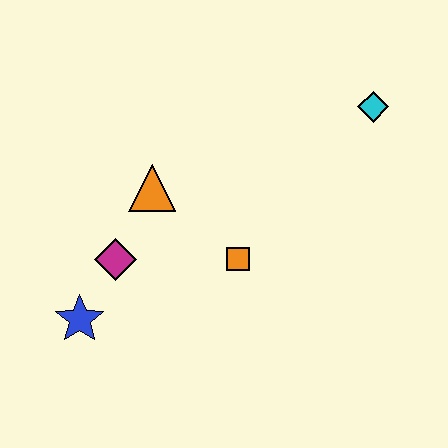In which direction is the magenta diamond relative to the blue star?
The magenta diamond is above the blue star.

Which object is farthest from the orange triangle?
The cyan diamond is farthest from the orange triangle.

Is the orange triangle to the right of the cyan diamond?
No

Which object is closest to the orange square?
The orange triangle is closest to the orange square.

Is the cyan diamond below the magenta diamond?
No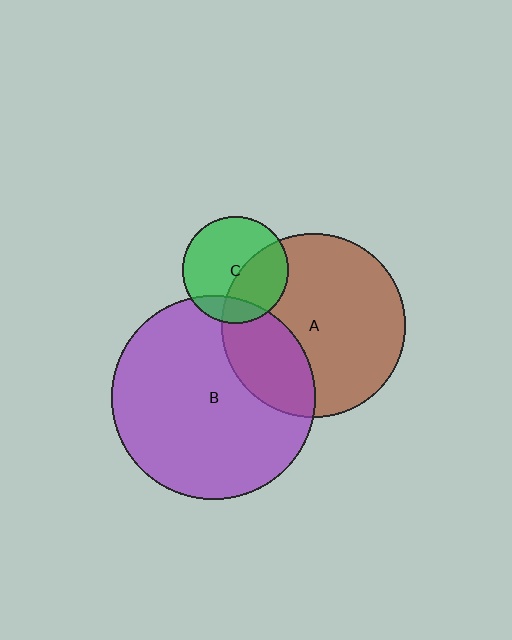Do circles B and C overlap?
Yes.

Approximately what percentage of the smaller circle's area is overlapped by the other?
Approximately 15%.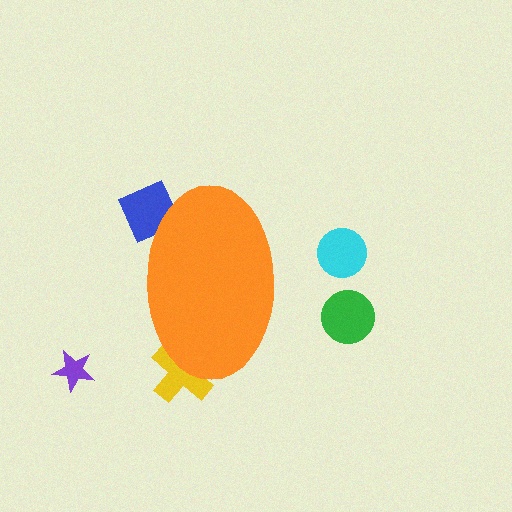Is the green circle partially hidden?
No, the green circle is fully visible.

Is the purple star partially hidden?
No, the purple star is fully visible.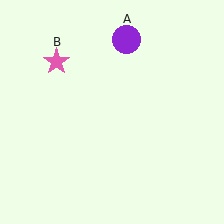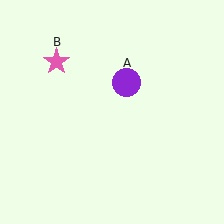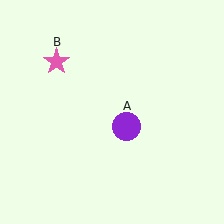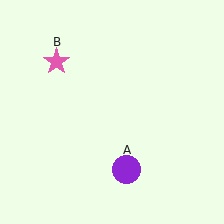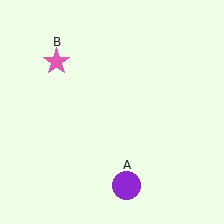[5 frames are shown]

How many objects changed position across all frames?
1 object changed position: purple circle (object A).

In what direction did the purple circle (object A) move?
The purple circle (object A) moved down.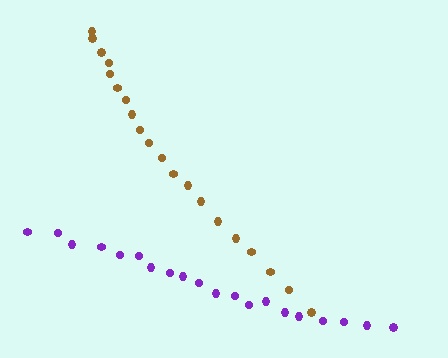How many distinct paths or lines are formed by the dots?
There are 2 distinct paths.